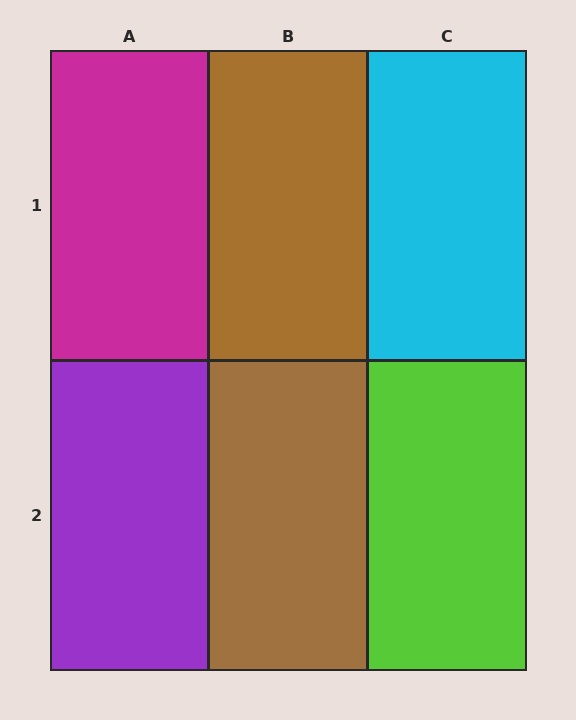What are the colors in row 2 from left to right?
Purple, brown, lime.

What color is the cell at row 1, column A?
Magenta.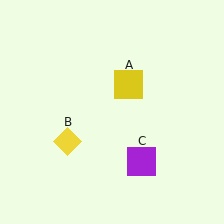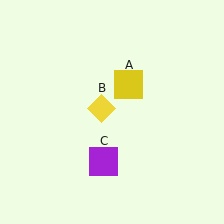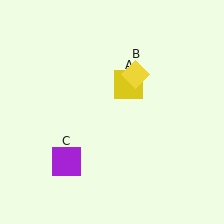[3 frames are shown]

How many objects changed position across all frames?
2 objects changed position: yellow diamond (object B), purple square (object C).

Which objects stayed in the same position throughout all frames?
Yellow square (object A) remained stationary.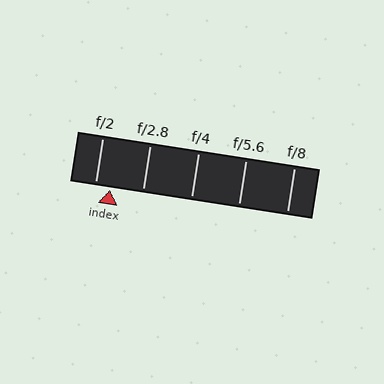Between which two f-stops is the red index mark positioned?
The index mark is between f/2 and f/2.8.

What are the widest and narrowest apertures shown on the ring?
The widest aperture shown is f/2 and the narrowest is f/8.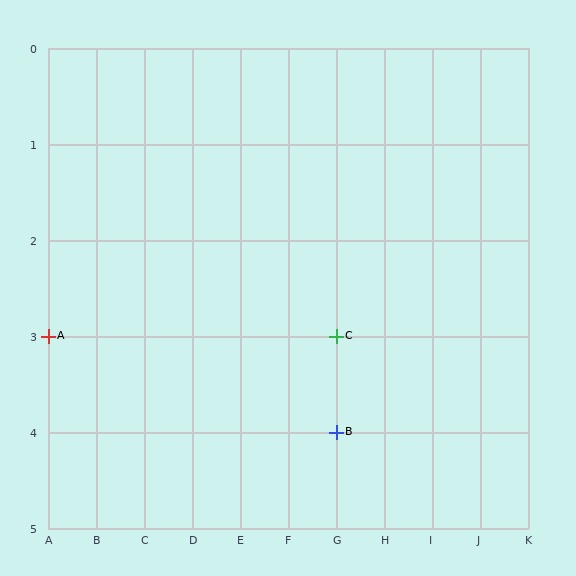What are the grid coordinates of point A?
Point A is at grid coordinates (A, 3).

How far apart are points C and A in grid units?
Points C and A are 6 columns apart.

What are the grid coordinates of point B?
Point B is at grid coordinates (G, 4).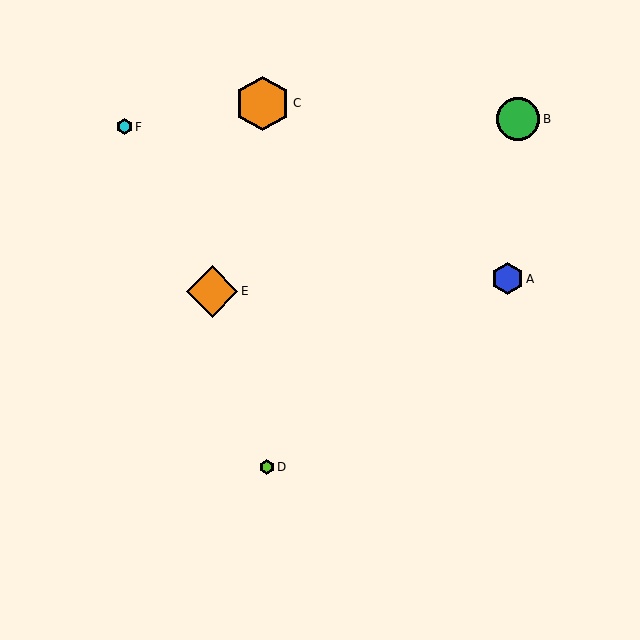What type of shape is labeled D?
Shape D is a lime hexagon.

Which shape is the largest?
The orange hexagon (labeled C) is the largest.